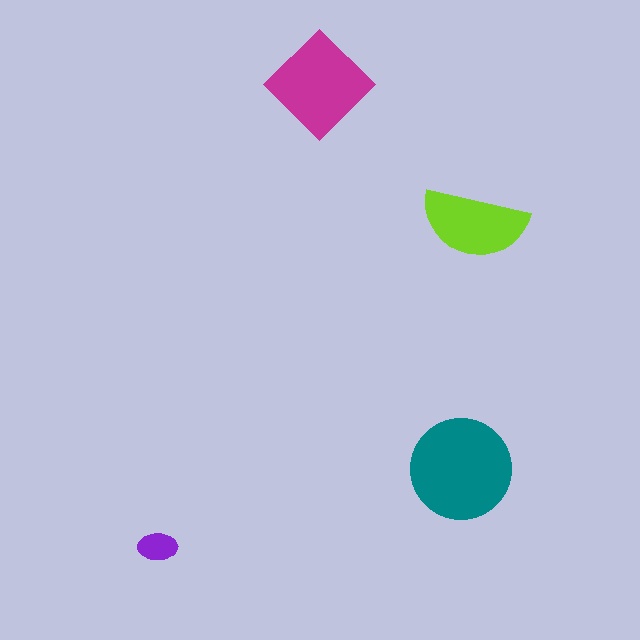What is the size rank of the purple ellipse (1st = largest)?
4th.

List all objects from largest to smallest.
The teal circle, the magenta diamond, the lime semicircle, the purple ellipse.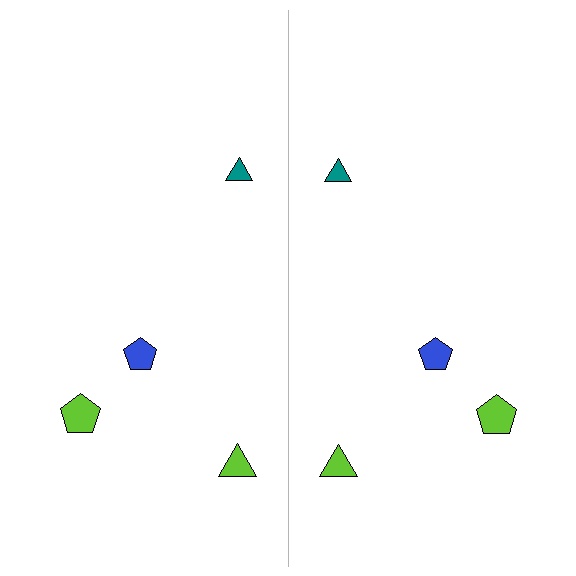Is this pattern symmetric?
Yes, this pattern has bilateral (reflection) symmetry.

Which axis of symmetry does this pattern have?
The pattern has a vertical axis of symmetry running through the center of the image.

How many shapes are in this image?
There are 8 shapes in this image.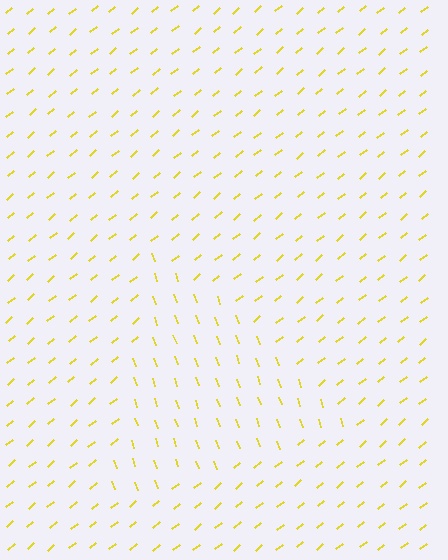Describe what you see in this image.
The image is filled with small yellow line segments. A triangle region in the image has lines oriented differently from the surrounding lines, creating a visible texture boundary.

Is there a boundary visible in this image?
Yes, there is a texture boundary formed by a change in line orientation.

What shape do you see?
I see a triangle.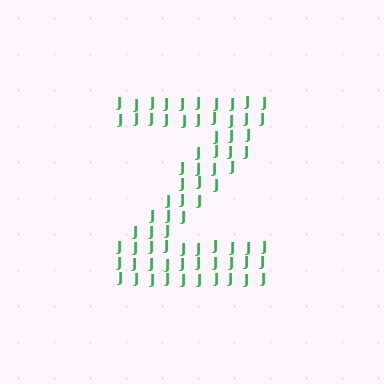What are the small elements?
The small elements are letter J's.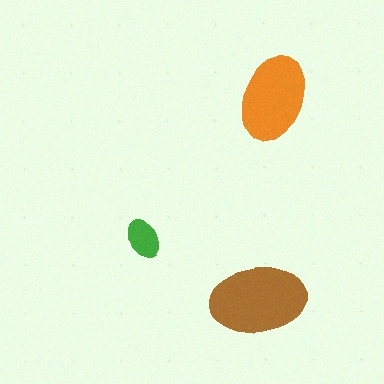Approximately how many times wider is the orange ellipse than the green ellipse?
About 2 times wider.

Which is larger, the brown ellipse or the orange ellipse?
The brown one.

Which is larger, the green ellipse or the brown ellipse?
The brown one.